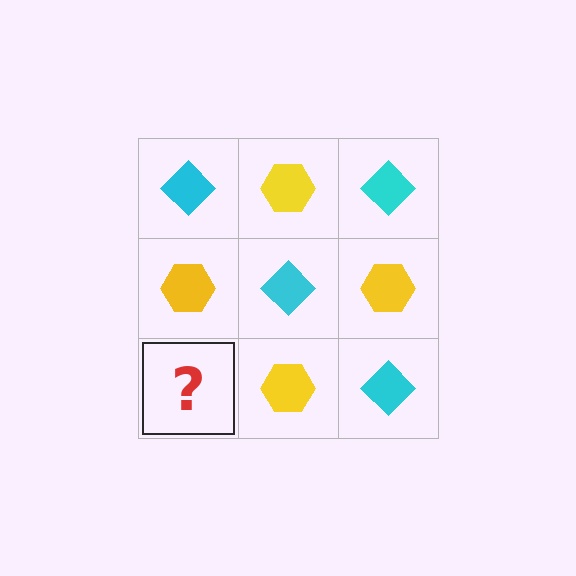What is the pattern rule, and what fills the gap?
The rule is that it alternates cyan diamond and yellow hexagon in a checkerboard pattern. The gap should be filled with a cyan diamond.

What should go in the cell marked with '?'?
The missing cell should contain a cyan diamond.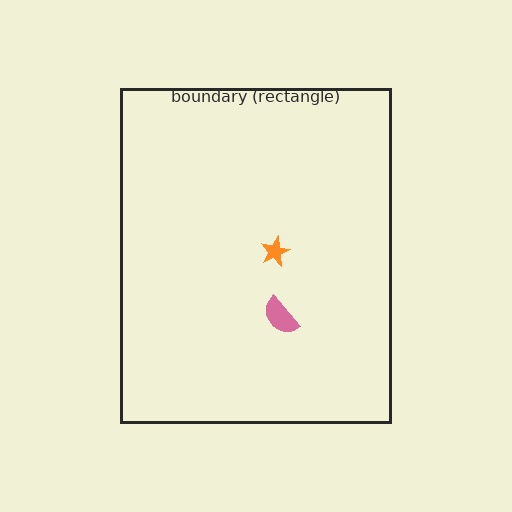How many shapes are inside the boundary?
2 inside, 0 outside.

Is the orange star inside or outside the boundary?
Inside.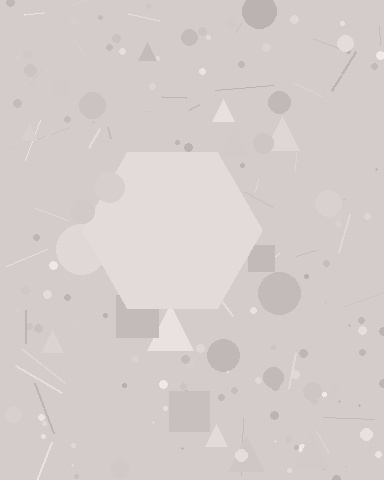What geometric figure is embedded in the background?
A hexagon is embedded in the background.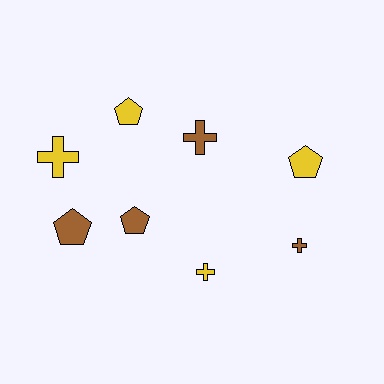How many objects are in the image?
There are 8 objects.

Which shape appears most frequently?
Cross, with 4 objects.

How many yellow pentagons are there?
There are 2 yellow pentagons.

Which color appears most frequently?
Brown, with 4 objects.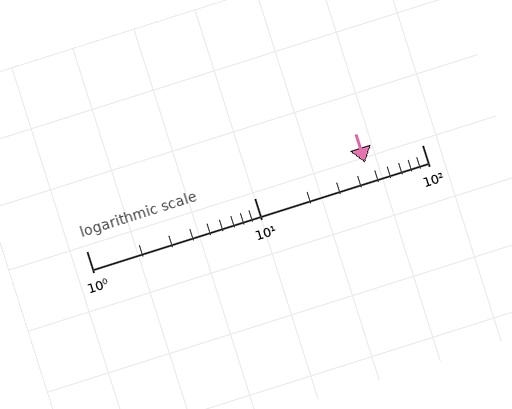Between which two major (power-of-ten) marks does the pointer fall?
The pointer is between 10 and 100.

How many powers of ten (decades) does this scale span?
The scale spans 2 decades, from 1 to 100.